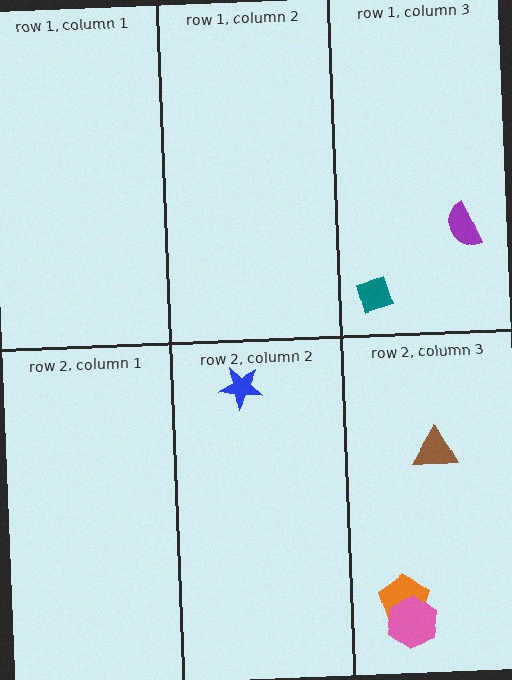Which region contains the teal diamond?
The row 1, column 3 region.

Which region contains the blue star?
The row 2, column 2 region.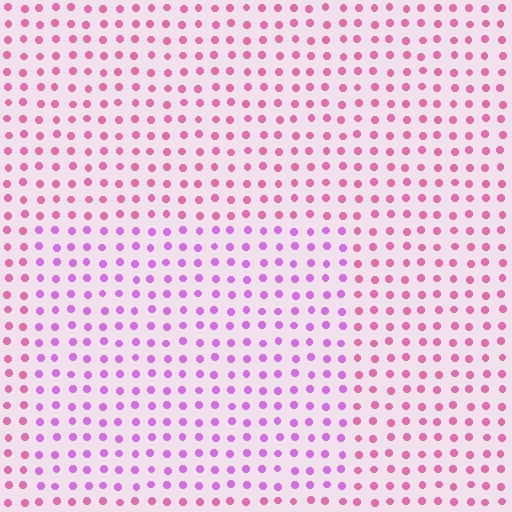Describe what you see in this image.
The image is filled with small pink elements in a uniform arrangement. A rectangle-shaped region is visible where the elements are tinted to a slightly different hue, forming a subtle color boundary.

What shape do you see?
I see a rectangle.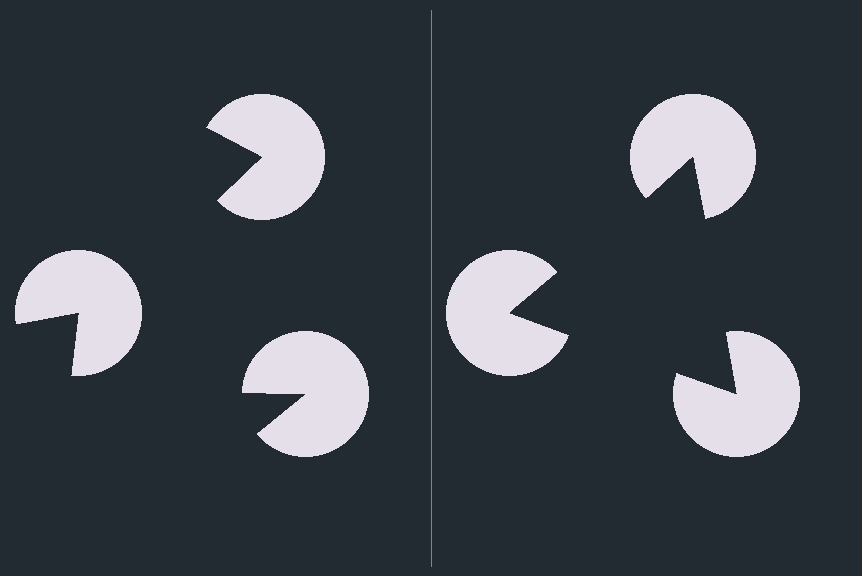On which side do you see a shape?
An illusory triangle appears on the right side. On the left side the wedge cuts are rotated, so no coherent shape forms.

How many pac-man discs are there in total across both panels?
6 — 3 on each side.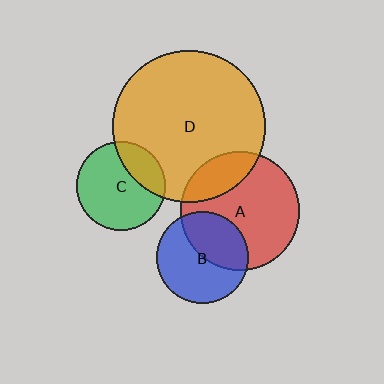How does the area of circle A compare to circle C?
Approximately 1.8 times.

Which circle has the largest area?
Circle D (orange).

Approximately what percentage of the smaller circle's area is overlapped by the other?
Approximately 20%.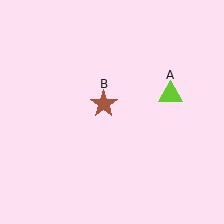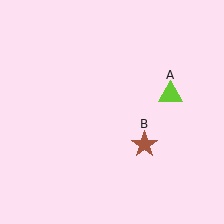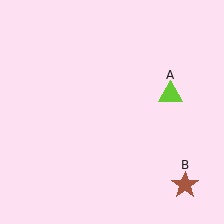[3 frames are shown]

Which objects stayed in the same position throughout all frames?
Lime triangle (object A) remained stationary.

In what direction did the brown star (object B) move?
The brown star (object B) moved down and to the right.